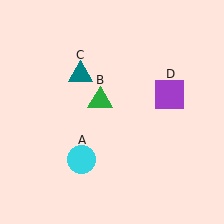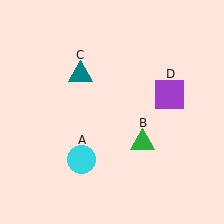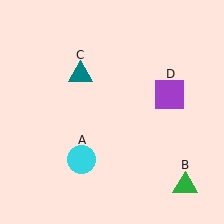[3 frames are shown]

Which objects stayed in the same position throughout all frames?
Cyan circle (object A) and teal triangle (object C) and purple square (object D) remained stationary.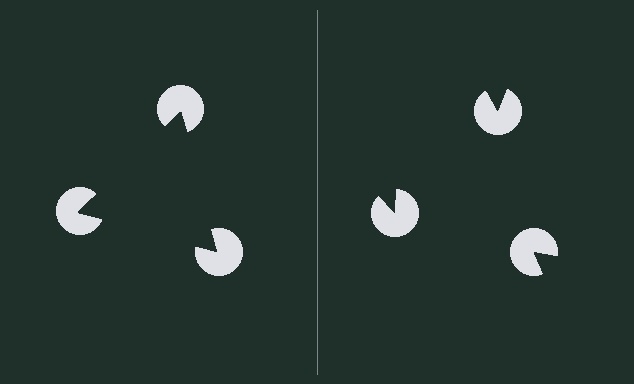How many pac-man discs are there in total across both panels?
6 — 3 on each side.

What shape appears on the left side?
An illusory triangle.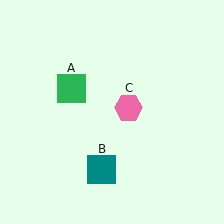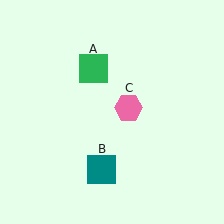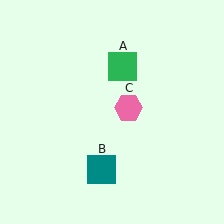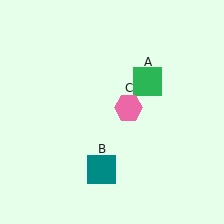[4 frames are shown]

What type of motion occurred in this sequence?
The green square (object A) rotated clockwise around the center of the scene.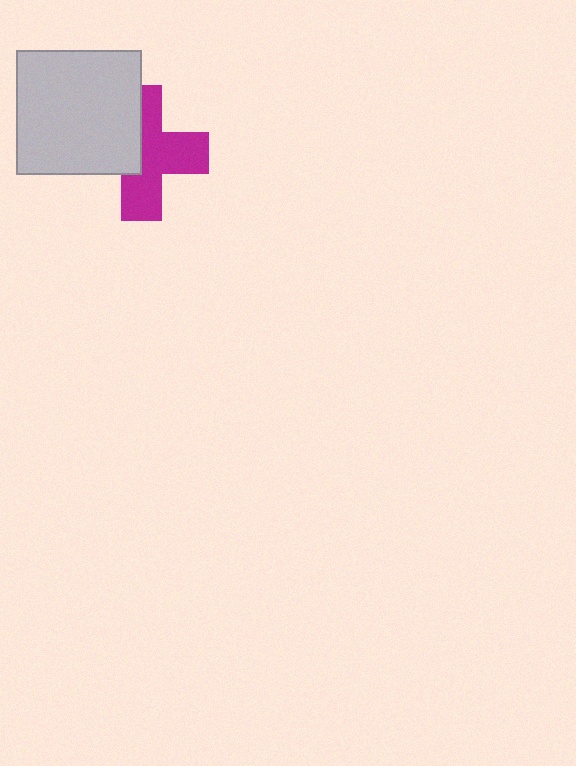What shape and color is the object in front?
The object in front is a light gray square.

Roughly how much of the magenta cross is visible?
About half of it is visible (roughly 60%).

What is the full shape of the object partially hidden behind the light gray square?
The partially hidden object is a magenta cross.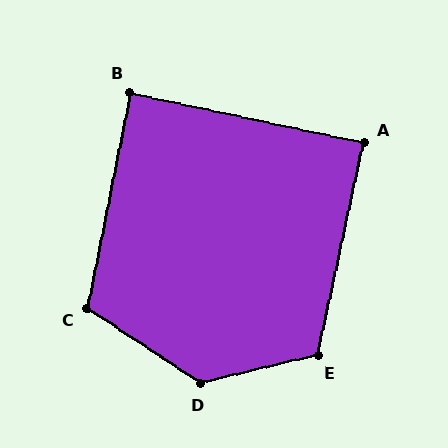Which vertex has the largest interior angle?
D, at approximately 133 degrees.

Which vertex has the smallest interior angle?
B, at approximately 89 degrees.